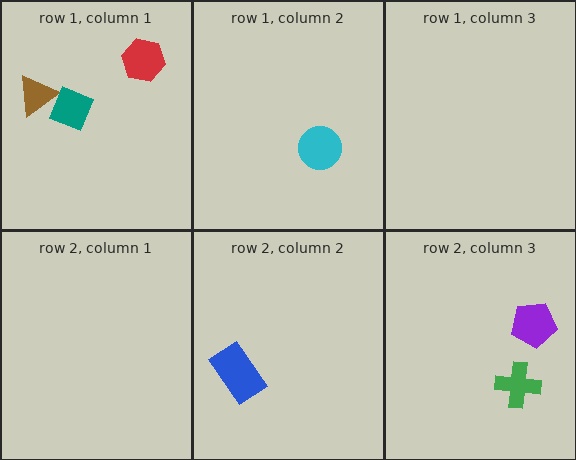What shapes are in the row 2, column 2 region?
The blue rectangle.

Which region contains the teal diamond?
The row 1, column 1 region.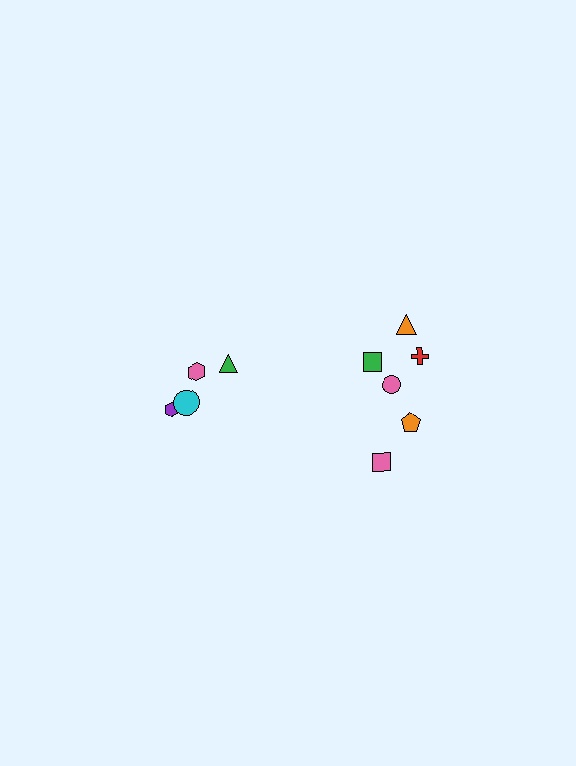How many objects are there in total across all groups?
There are 10 objects.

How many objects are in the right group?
There are 6 objects.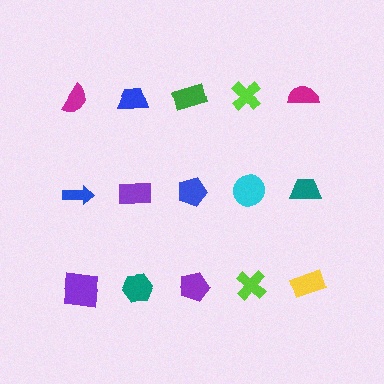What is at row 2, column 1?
A blue arrow.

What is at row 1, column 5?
A magenta semicircle.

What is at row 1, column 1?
A magenta semicircle.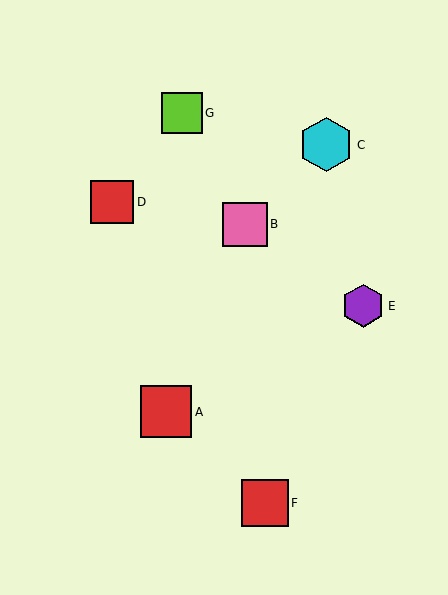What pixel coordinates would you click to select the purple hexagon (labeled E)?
Click at (363, 306) to select the purple hexagon E.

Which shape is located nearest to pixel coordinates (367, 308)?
The purple hexagon (labeled E) at (363, 306) is nearest to that location.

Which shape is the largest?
The cyan hexagon (labeled C) is the largest.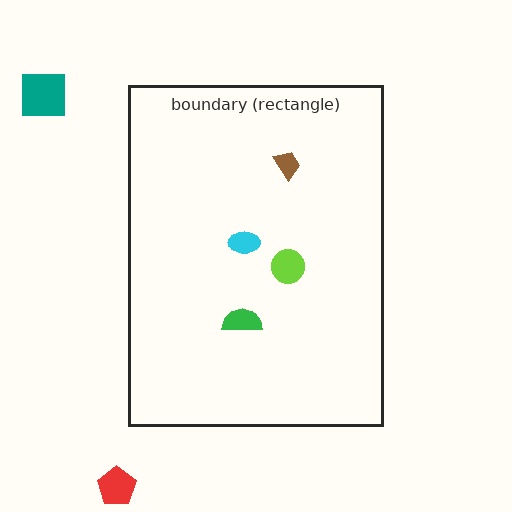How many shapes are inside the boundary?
4 inside, 2 outside.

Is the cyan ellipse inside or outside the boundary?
Inside.